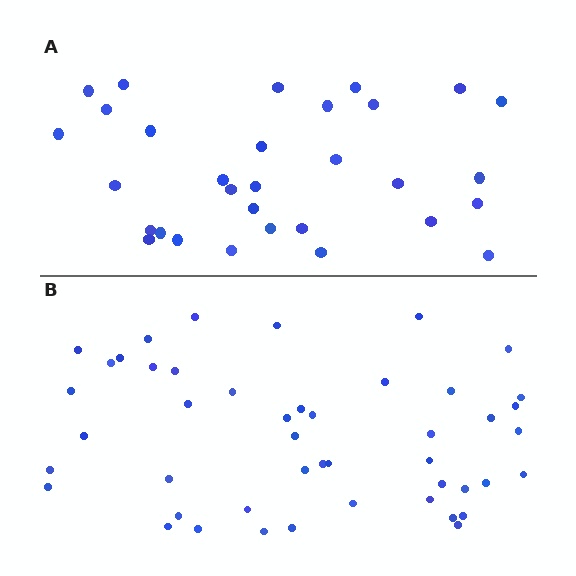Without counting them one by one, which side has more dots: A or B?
Region B (the bottom region) has more dots.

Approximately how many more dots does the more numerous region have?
Region B has approximately 15 more dots than region A.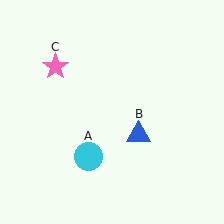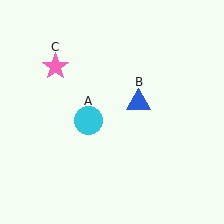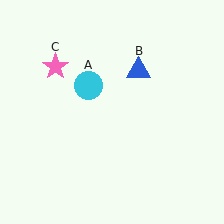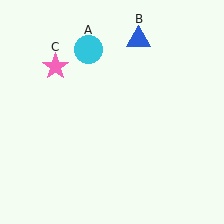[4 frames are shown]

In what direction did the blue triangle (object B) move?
The blue triangle (object B) moved up.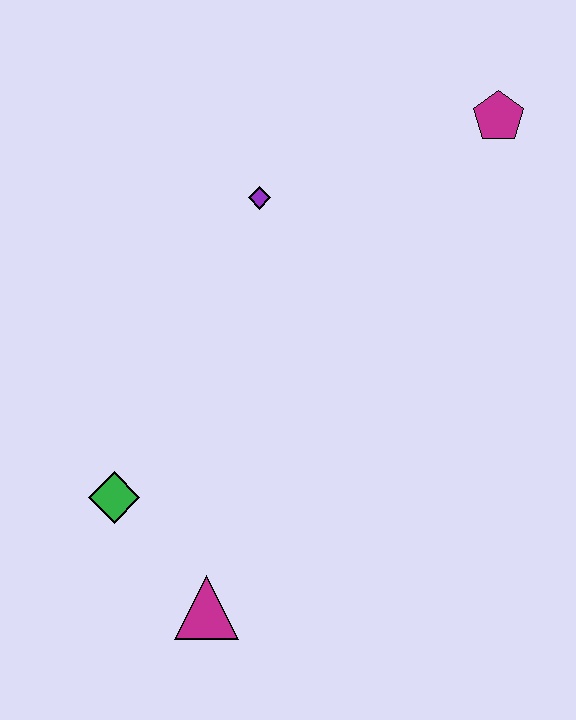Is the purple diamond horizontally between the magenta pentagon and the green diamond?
Yes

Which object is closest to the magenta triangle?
The green diamond is closest to the magenta triangle.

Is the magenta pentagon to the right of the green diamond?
Yes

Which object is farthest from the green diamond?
The magenta pentagon is farthest from the green diamond.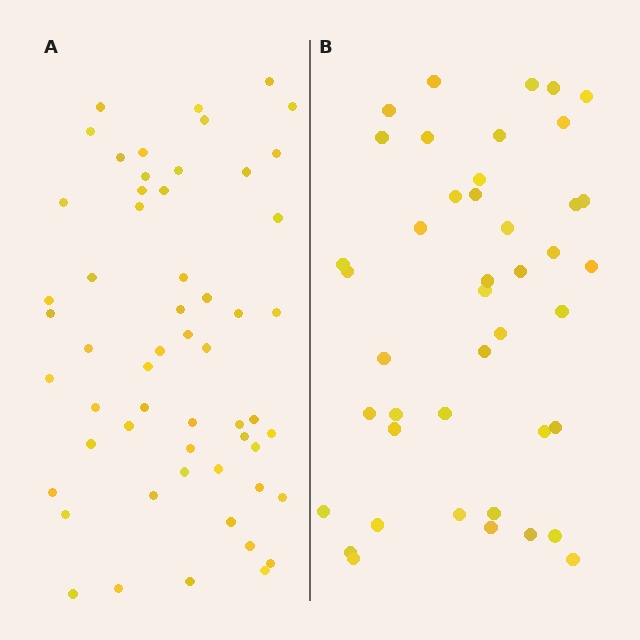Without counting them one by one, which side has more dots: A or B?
Region A (the left region) has more dots.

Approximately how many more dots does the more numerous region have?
Region A has approximately 15 more dots than region B.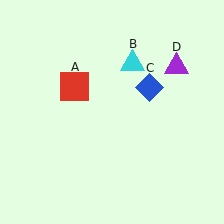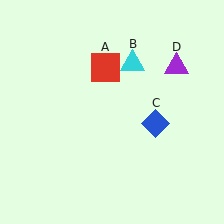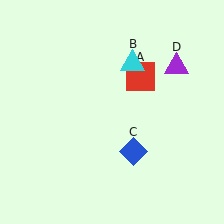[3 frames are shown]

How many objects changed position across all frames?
2 objects changed position: red square (object A), blue diamond (object C).